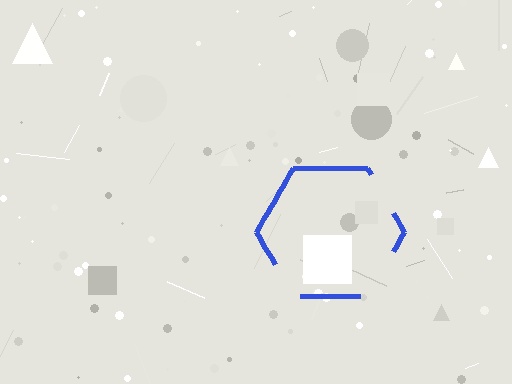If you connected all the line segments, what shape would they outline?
They would outline a hexagon.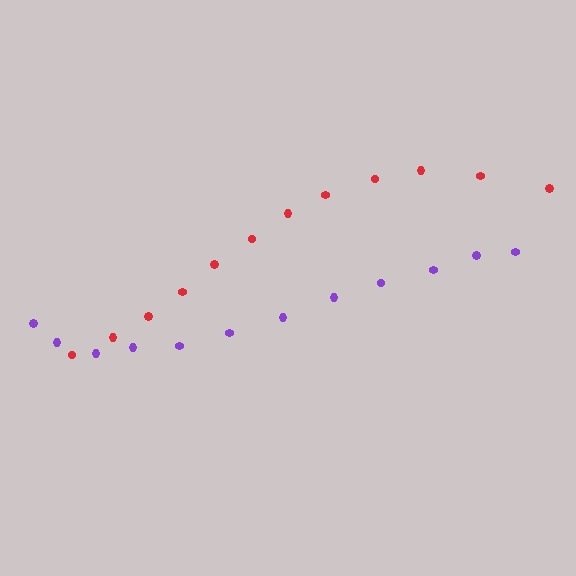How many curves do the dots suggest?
There are 2 distinct paths.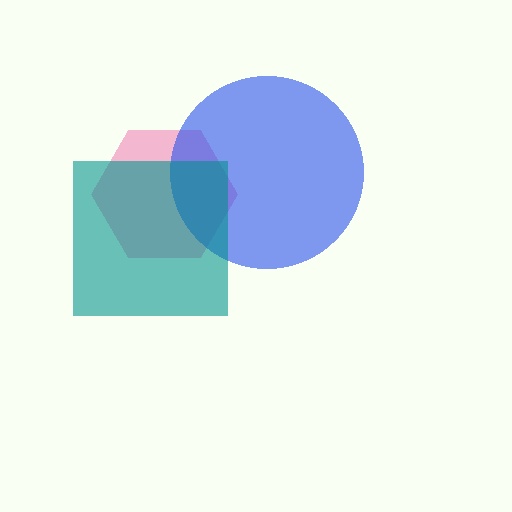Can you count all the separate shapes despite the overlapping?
Yes, there are 3 separate shapes.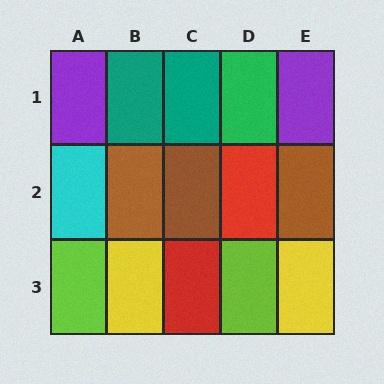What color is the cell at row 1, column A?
Purple.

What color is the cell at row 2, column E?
Brown.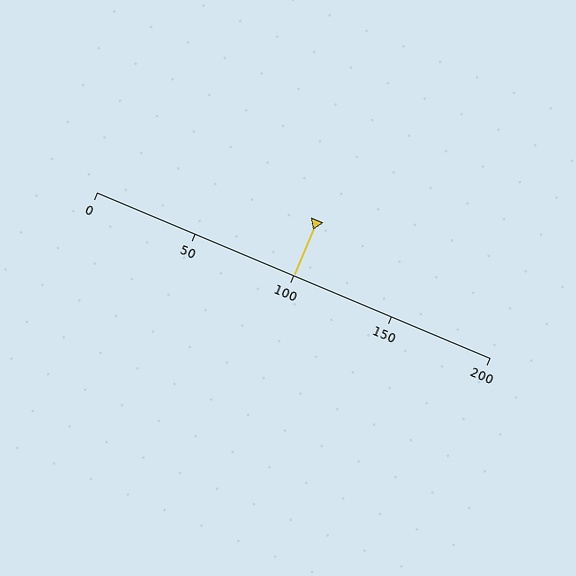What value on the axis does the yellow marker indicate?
The marker indicates approximately 100.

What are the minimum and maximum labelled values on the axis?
The axis runs from 0 to 200.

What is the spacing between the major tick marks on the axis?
The major ticks are spaced 50 apart.